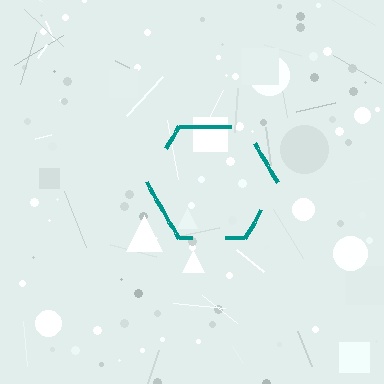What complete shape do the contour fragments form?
The contour fragments form a hexagon.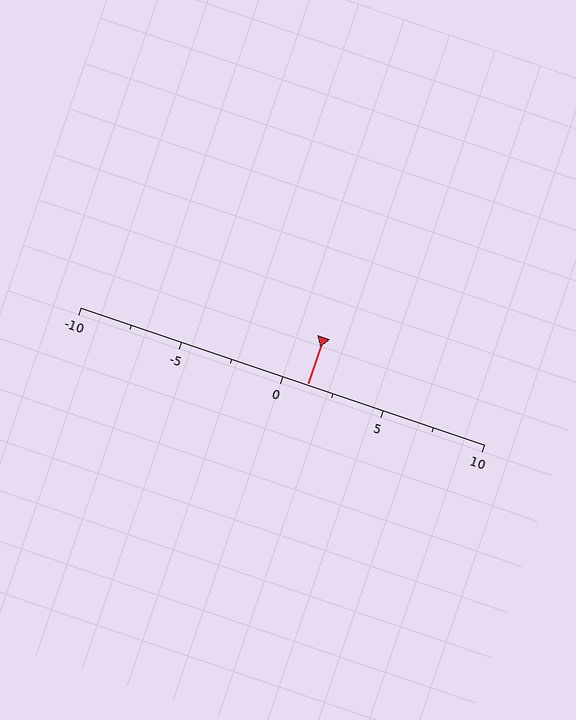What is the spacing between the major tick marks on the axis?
The major ticks are spaced 5 apart.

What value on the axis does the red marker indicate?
The marker indicates approximately 1.2.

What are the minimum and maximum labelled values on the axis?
The axis runs from -10 to 10.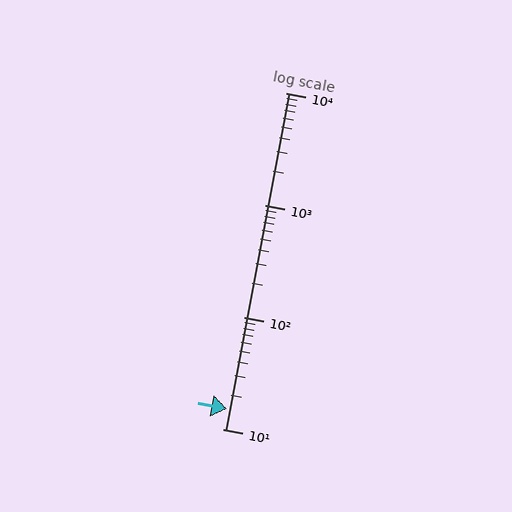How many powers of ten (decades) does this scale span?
The scale spans 3 decades, from 10 to 10000.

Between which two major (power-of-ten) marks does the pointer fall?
The pointer is between 10 and 100.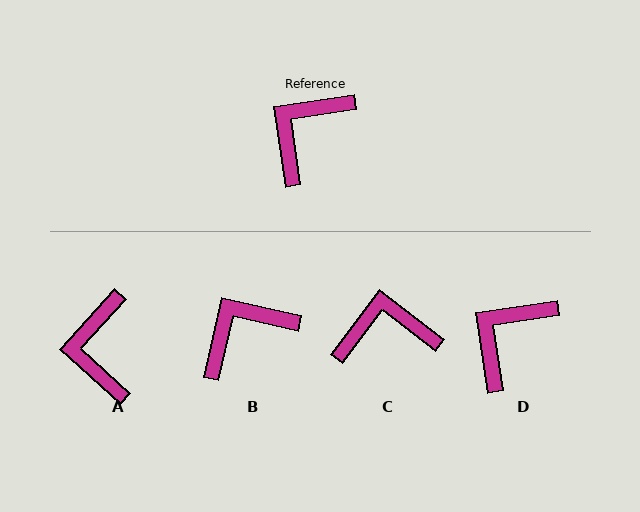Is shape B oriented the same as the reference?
No, it is off by about 21 degrees.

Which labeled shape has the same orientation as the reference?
D.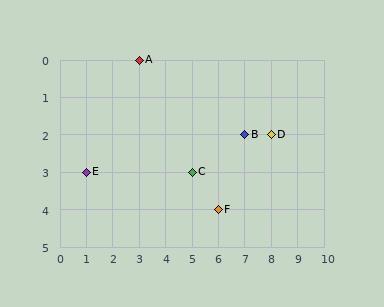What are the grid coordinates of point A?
Point A is at grid coordinates (3, 0).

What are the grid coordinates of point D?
Point D is at grid coordinates (8, 2).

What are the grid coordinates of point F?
Point F is at grid coordinates (6, 4).